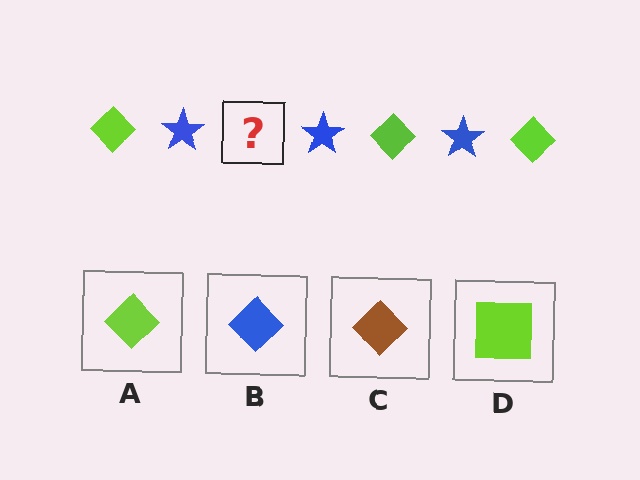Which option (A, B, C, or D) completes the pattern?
A.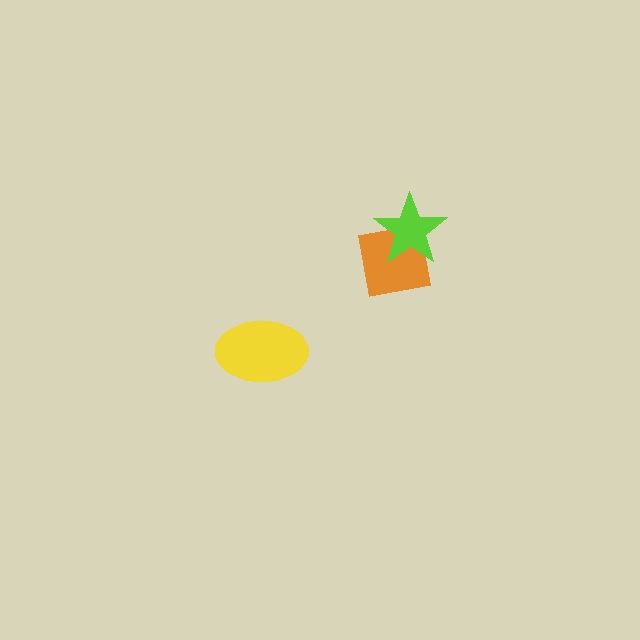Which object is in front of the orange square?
The lime star is in front of the orange square.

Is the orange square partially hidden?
Yes, it is partially covered by another shape.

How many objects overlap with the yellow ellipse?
0 objects overlap with the yellow ellipse.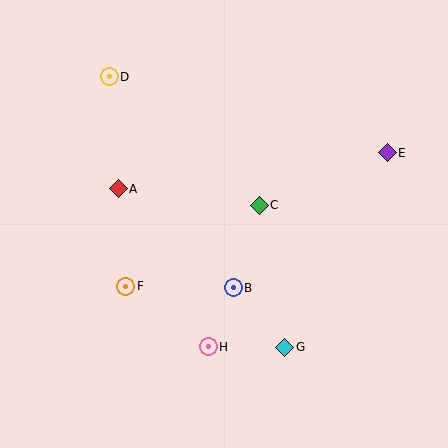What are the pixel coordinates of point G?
Point G is at (285, 347).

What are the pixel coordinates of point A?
Point A is at (118, 189).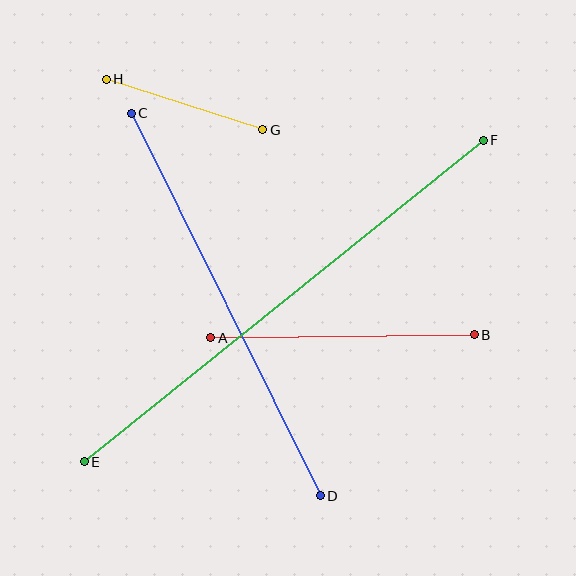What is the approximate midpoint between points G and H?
The midpoint is at approximately (184, 104) pixels.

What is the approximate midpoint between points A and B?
The midpoint is at approximately (343, 336) pixels.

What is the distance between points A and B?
The distance is approximately 264 pixels.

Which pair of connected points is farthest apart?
Points E and F are farthest apart.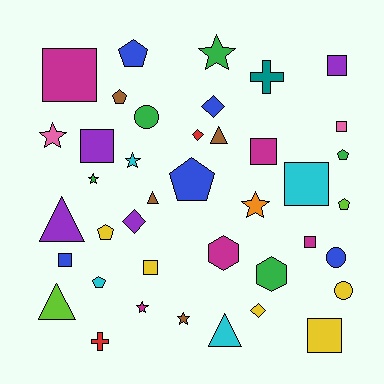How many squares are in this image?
There are 10 squares.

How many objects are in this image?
There are 40 objects.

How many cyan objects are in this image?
There are 4 cyan objects.